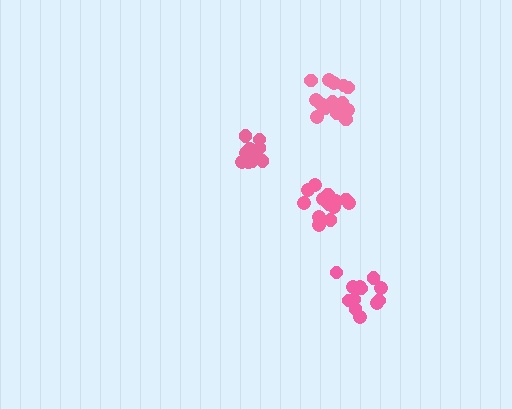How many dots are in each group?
Group 1: 13 dots, Group 2: 13 dots, Group 3: 14 dots, Group 4: 12 dots (52 total).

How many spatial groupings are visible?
There are 4 spatial groupings.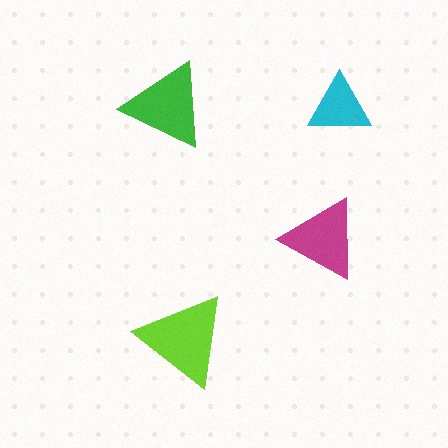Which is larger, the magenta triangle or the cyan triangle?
The magenta one.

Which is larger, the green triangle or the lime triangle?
The lime one.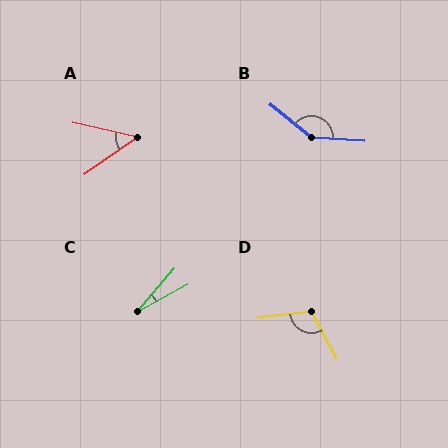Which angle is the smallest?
C, at approximately 20 degrees.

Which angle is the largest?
B, at approximately 144 degrees.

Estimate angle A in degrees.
Approximately 47 degrees.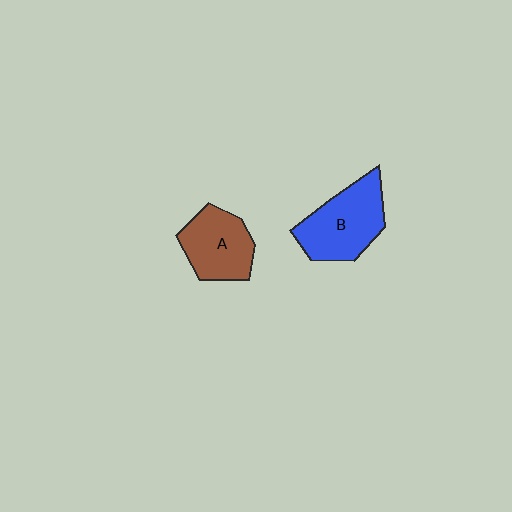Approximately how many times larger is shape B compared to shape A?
Approximately 1.2 times.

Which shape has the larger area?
Shape B (blue).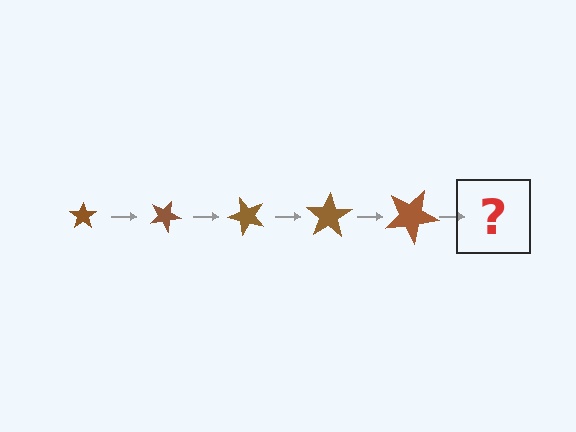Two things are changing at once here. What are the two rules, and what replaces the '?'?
The two rules are that the star grows larger each step and it rotates 25 degrees each step. The '?' should be a star, larger than the previous one and rotated 125 degrees from the start.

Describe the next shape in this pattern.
It should be a star, larger than the previous one and rotated 125 degrees from the start.